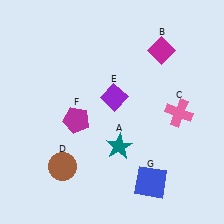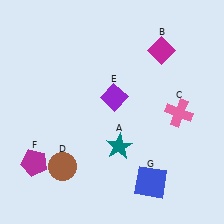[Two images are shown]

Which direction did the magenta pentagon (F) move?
The magenta pentagon (F) moved down.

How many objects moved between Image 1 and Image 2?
1 object moved between the two images.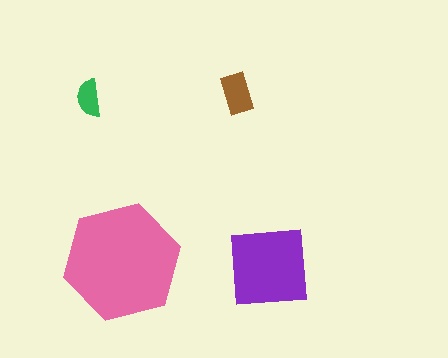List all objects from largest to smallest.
The pink hexagon, the purple square, the brown rectangle, the green semicircle.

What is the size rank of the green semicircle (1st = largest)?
4th.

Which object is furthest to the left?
The green semicircle is leftmost.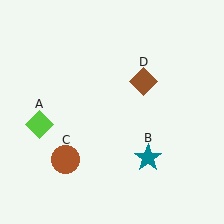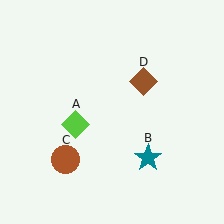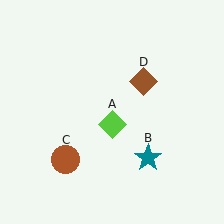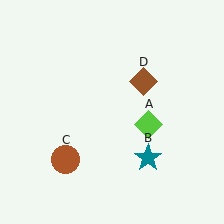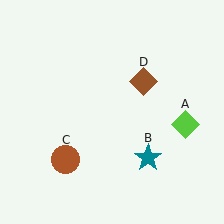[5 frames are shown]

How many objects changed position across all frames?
1 object changed position: lime diamond (object A).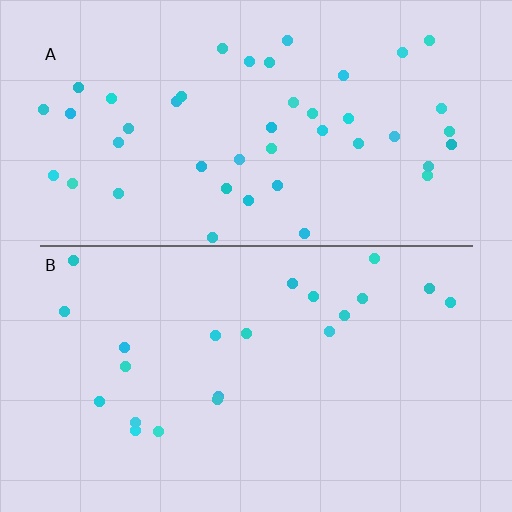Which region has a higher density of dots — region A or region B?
A (the top).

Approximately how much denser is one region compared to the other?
Approximately 2.1× — region A over region B.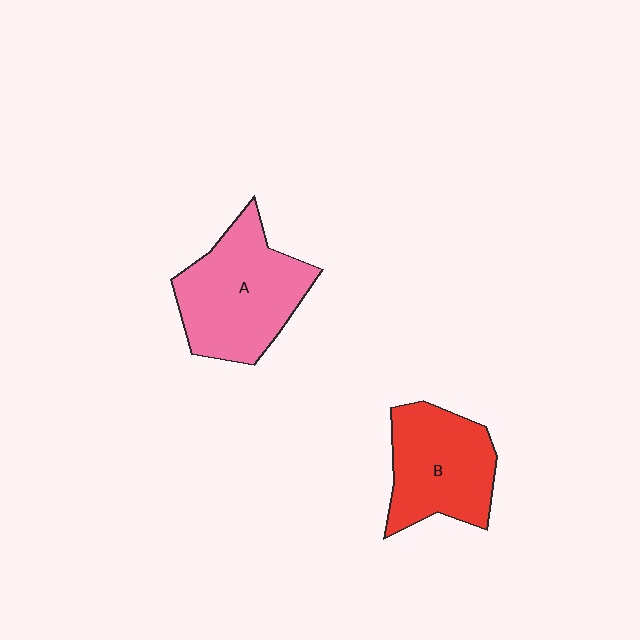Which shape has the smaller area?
Shape B (red).